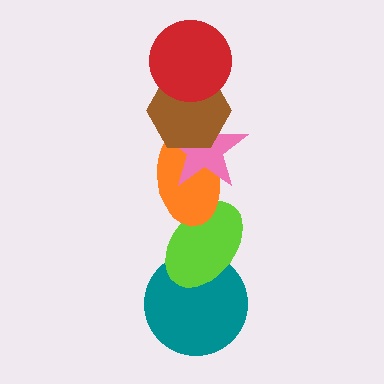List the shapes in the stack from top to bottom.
From top to bottom: the red circle, the brown hexagon, the pink star, the orange ellipse, the lime ellipse, the teal circle.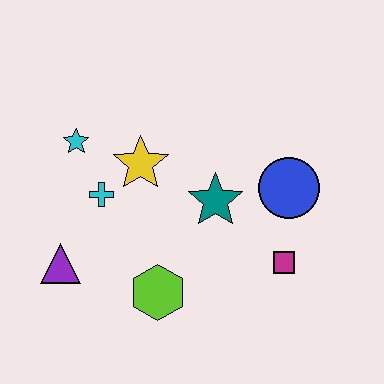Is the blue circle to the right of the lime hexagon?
Yes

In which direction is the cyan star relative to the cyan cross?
The cyan star is above the cyan cross.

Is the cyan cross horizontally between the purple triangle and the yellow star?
Yes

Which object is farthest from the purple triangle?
The blue circle is farthest from the purple triangle.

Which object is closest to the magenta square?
The blue circle is closest to the magenta square.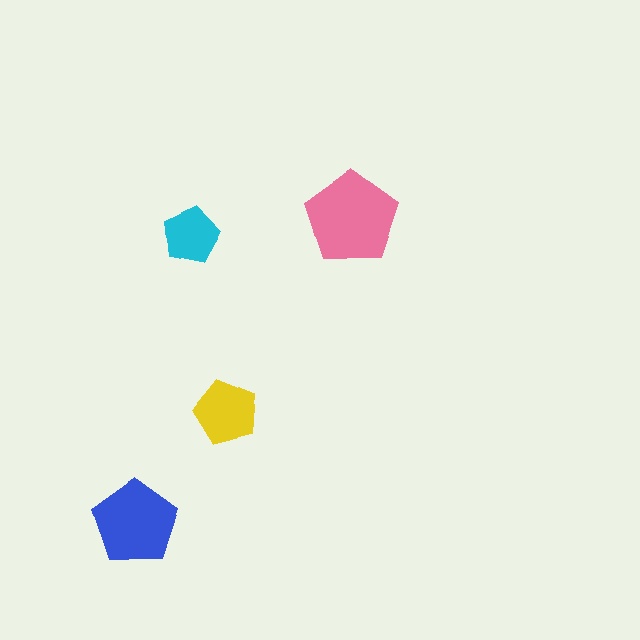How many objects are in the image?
There are 4 objects in the image.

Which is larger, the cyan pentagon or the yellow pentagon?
The yellow one.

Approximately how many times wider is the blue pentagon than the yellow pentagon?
About 1.5 times wider.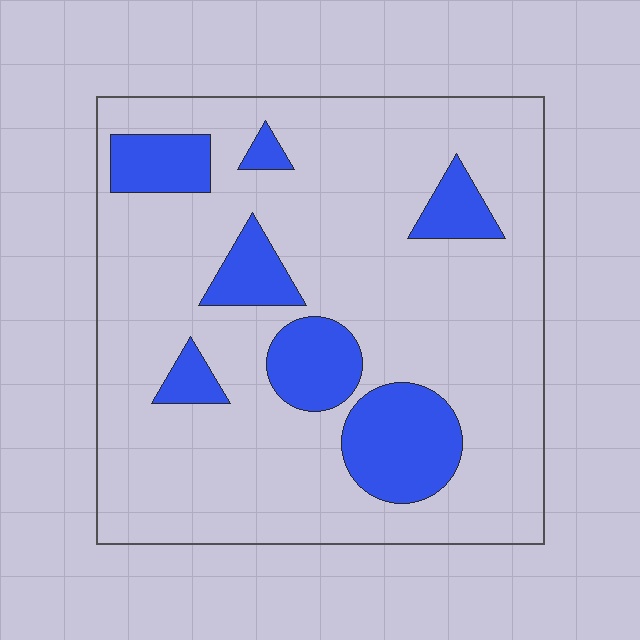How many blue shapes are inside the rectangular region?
7.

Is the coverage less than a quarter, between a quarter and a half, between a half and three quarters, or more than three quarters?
Less than a quarter.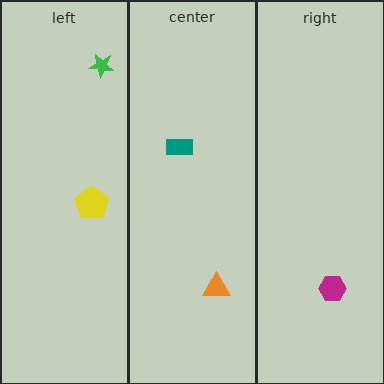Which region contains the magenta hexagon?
The right region.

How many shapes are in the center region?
2.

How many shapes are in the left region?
2.